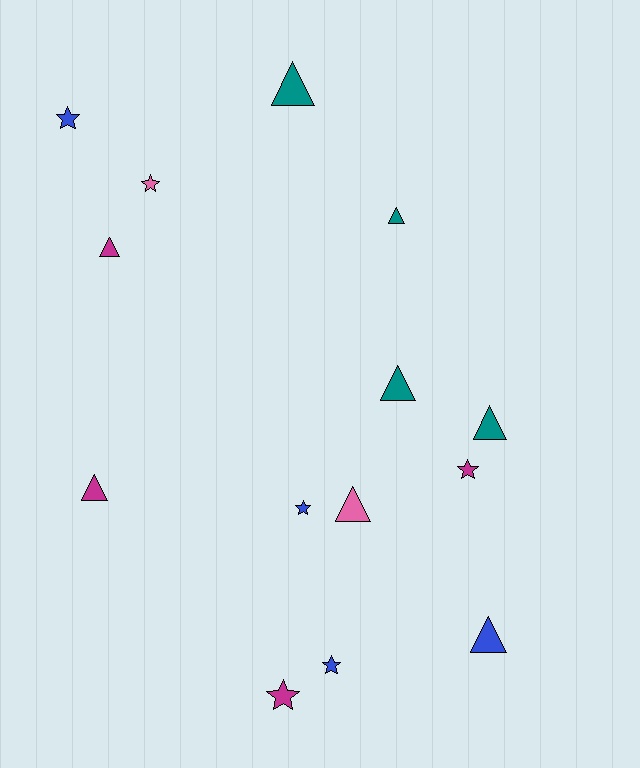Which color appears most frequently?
Teal, with 4 objects.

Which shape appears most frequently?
Triangle, with 8 objects.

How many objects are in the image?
There are 14 objects.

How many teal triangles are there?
There are 4 teal triangles.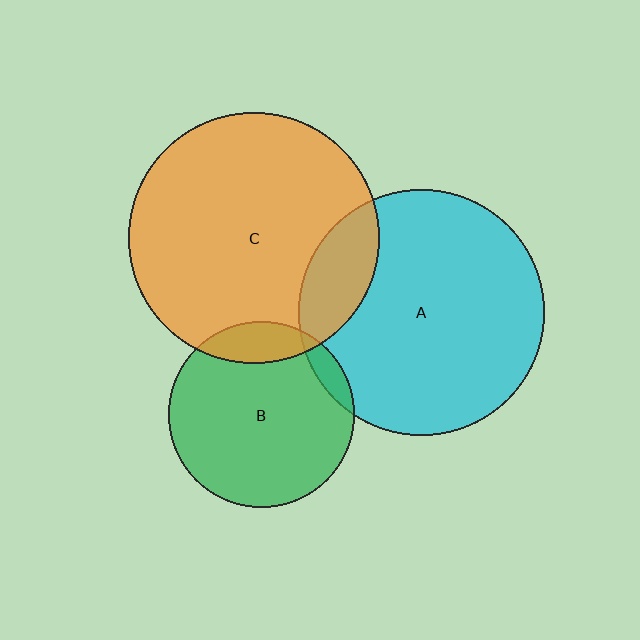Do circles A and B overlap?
Yes.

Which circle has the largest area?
Circle C (orange).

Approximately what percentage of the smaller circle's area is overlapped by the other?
Approximately 5%.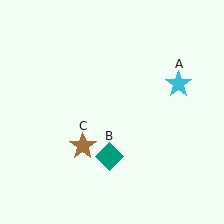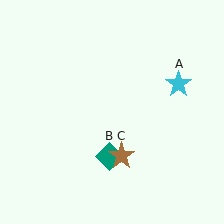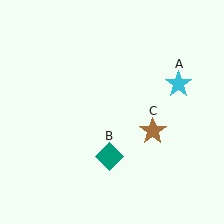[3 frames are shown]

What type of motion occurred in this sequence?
The brown star (object C) rotated counterclockwise around the center of the scene.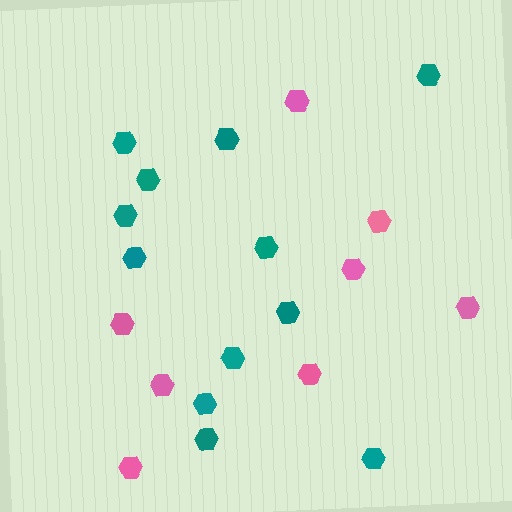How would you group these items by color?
There are 2 groups: one group of pink hexagons (8) and one group of teal hexagons (12).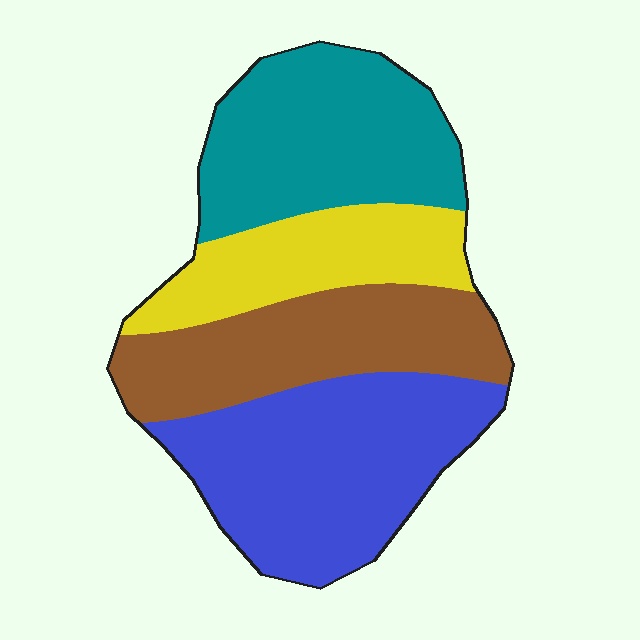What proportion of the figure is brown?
Brown covers 24% of the figure.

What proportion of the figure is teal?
Teal takes up about one quarter (1/4) of the figure.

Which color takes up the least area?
Yellow, at roughly 20%.